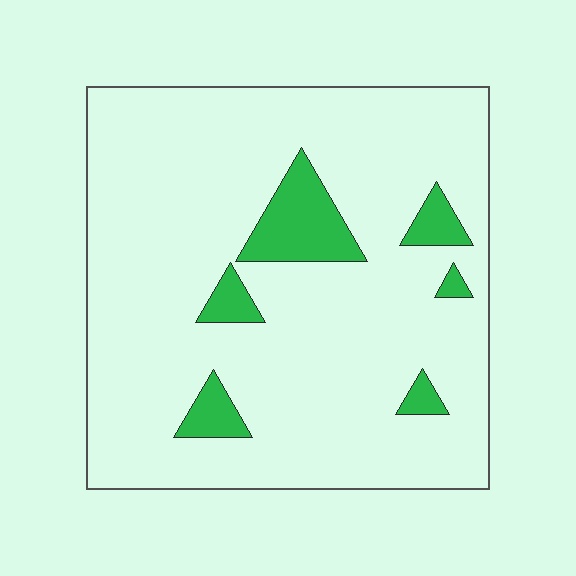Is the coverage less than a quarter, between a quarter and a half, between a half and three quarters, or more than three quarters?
Less than a quarter.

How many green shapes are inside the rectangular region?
6.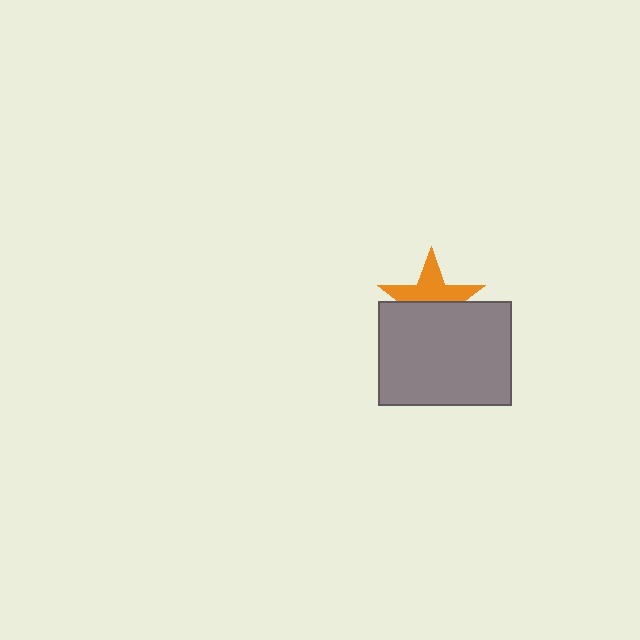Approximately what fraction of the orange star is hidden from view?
Roughly 49% of the orange star is hidden behind the gray rectangle.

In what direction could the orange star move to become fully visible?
The orange star could move up. That would shift it out from behind the gray rectangle entirely.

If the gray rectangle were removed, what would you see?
You would see the complete orange star.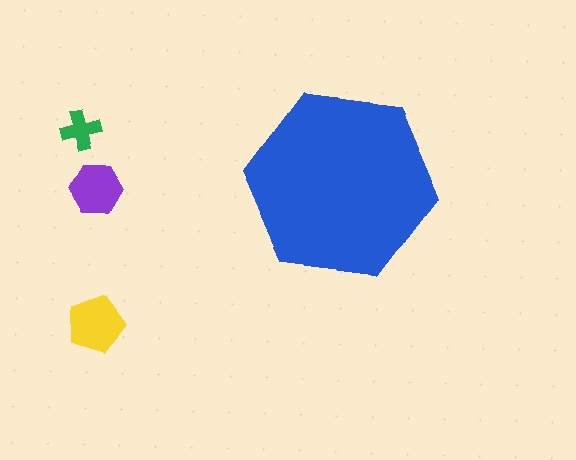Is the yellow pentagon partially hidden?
No, the yellow pentagon is fully visible.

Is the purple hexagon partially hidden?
No, the purple hexagon is fully visible.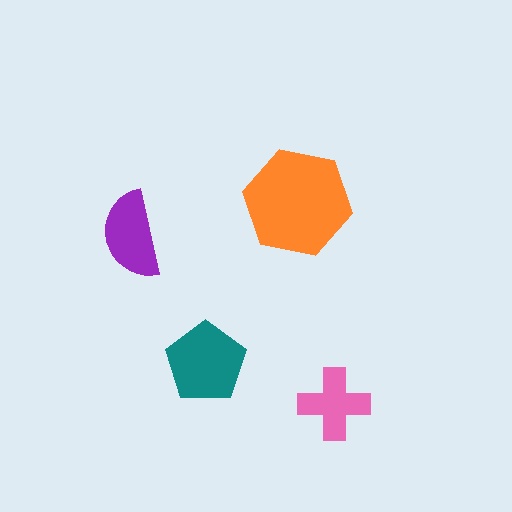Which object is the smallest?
The pink cross.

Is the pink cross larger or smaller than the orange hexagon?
Smaller.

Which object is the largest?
The orange hexagon.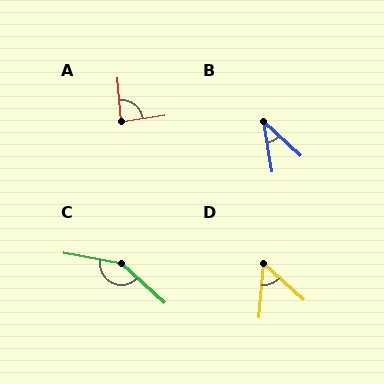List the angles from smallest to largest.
B (38°), D (52°), A (87°), C (148°).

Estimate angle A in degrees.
Approximately 87 degrees.